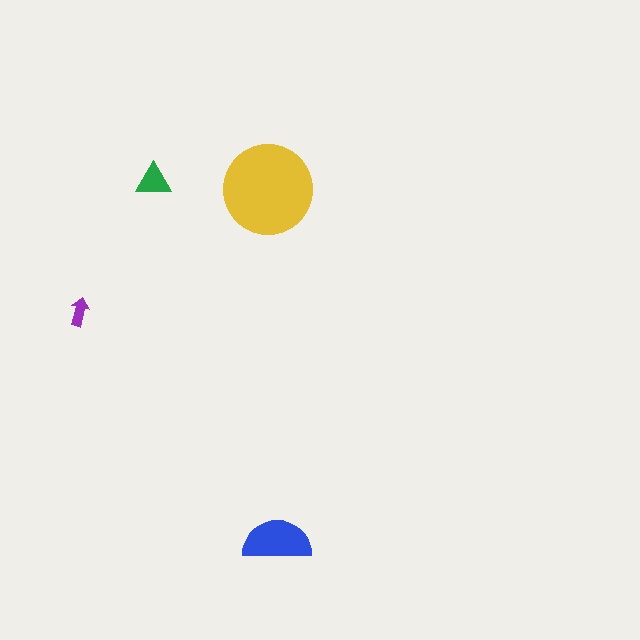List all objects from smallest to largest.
The purple arrow, the green triangle, the blue semicircle, the yellow circle.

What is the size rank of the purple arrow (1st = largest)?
4th.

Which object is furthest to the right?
The blue semicircle is rightmost.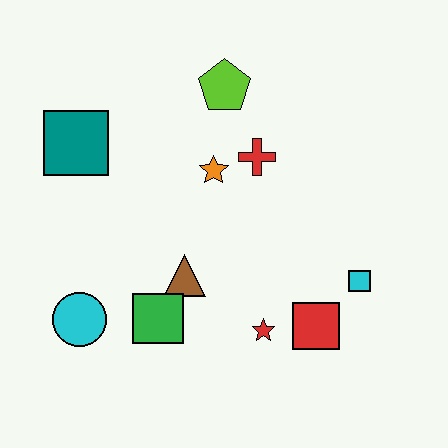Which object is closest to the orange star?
The red cross is closest to the orange star.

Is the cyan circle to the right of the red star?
No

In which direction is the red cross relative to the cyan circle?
The red cross is to the right of the cyan circle.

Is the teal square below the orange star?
No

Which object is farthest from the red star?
The teal square is farthest from the red star.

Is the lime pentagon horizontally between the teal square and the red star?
Yes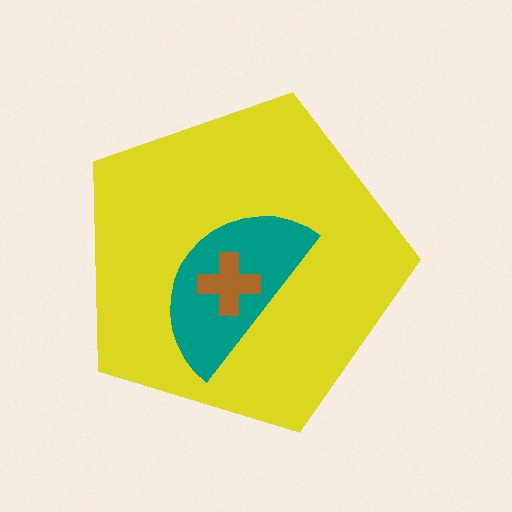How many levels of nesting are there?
3.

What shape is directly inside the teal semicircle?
The brown cross.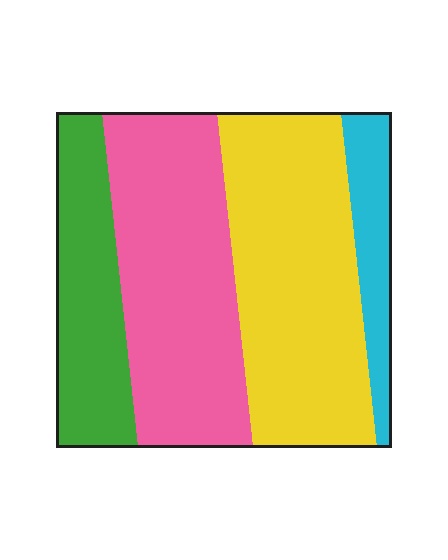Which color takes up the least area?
Cyan, at roughly 10%.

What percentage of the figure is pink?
Pink takes up between a third and a half of the figure.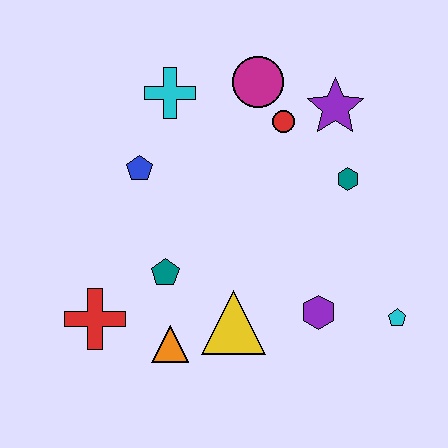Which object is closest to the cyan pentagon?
The purple hexagon is closest to the cyan pentagon.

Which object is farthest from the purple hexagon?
The cyan cross is farthest from the purple hexagon.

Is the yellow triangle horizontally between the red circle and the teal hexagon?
No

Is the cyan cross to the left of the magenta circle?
Yes